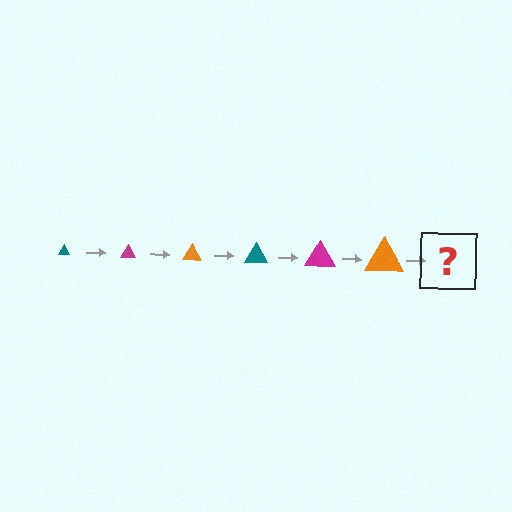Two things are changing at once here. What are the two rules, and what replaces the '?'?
The two rules are that the triangle grows larger each step and the color cycles through teal, magenta, and orange. The '?' should be a teal triangle, larger than the previous one.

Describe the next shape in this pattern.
It should be a teal triangle, larger than the previous one.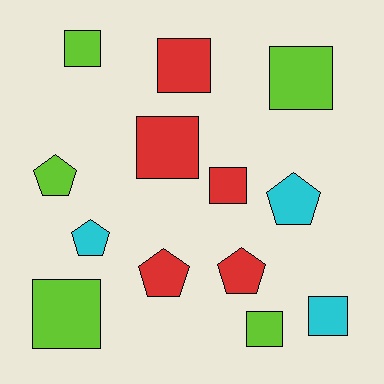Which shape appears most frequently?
Square, with 8 objects.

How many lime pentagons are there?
There is 1 lime pentagon.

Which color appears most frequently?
Lime, with 5 objects.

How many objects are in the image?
There are 13 objects.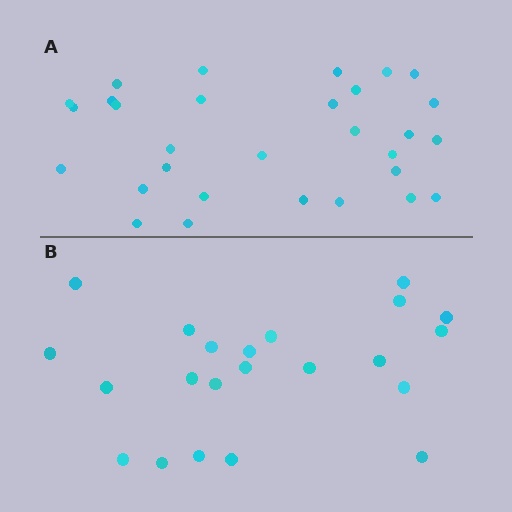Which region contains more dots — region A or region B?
Region A (the top region) has more dots.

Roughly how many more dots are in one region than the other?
Region A has roughly 8 or so more dots than region B.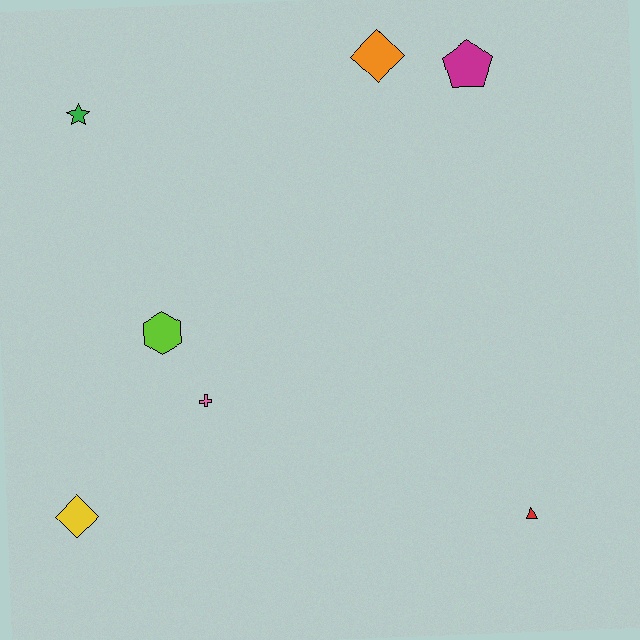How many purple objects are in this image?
There are no purple objects.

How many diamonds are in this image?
There are 2 diamonds.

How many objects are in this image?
There are 7 objects.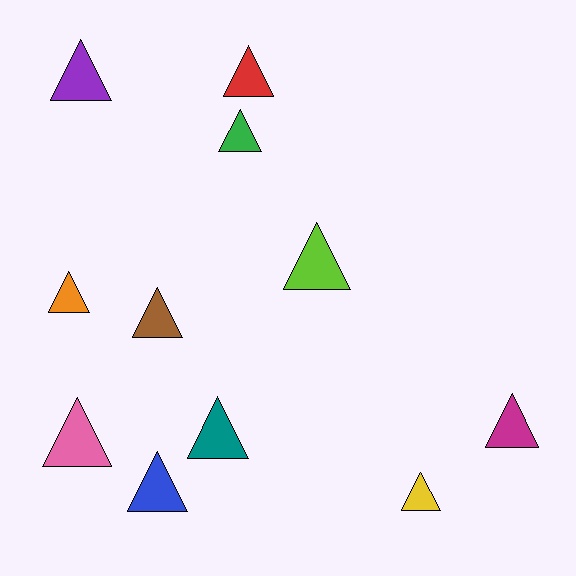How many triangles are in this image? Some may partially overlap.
There are 11 triangles.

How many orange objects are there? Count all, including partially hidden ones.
There is 1 orange object.